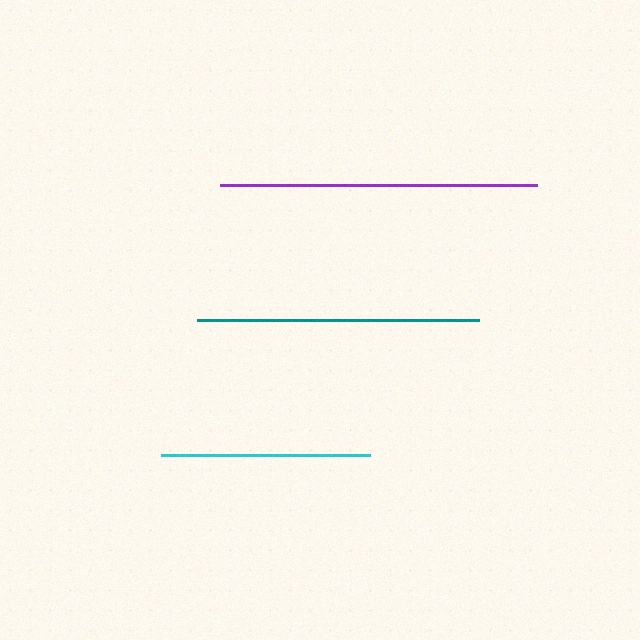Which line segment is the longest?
The purple line is the longest at approximately 317 pixels.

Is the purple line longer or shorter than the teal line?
The purple line is longer than the teal line.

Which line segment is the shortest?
The cyan line is the shortest at approximately 209 pixels.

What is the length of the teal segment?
The teal segment is approximately 282 pixels long.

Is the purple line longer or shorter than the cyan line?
The purple line is longer than the cyan line.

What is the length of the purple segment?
The purple segment is approximately 317 pixels long.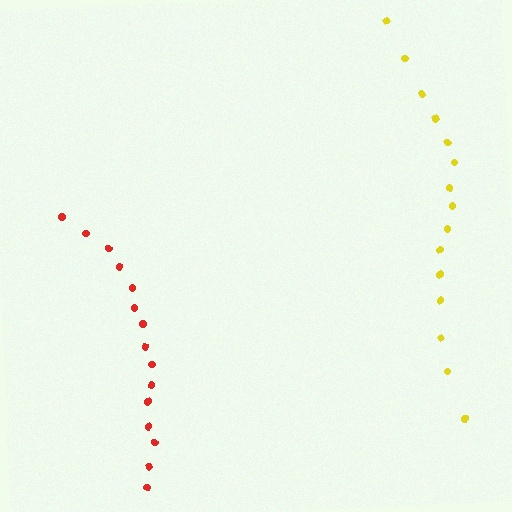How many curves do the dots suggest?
There are 2 distinct paths.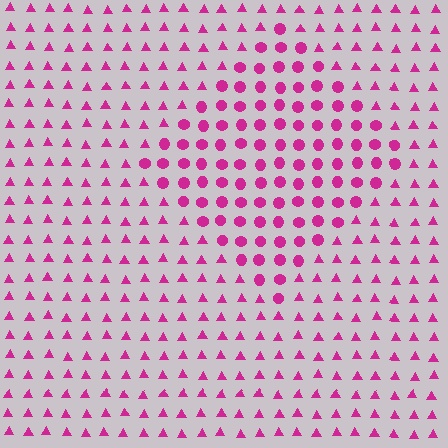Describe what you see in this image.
The image is filled with small magenta elements arranged in a uniform grid. A diamond-shaped region contains circles, while the surrounding area contains triangles. The boundary is defined purely by the change in element shape.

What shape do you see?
I see a diamond.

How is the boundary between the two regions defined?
The boundary is defined by a change in element shape: circles inside vs. triangles outside. All elements share the same color and spacing.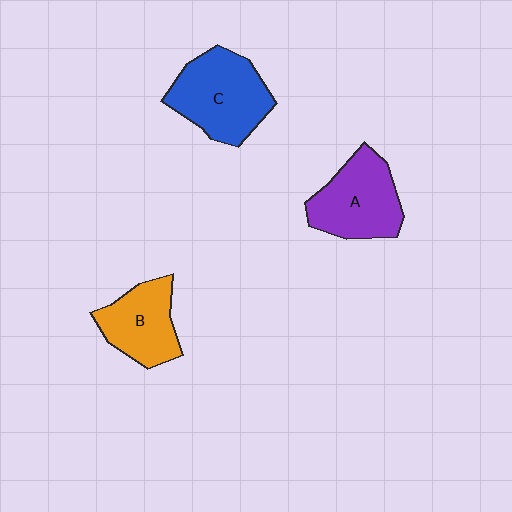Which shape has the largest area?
Shape C (blue).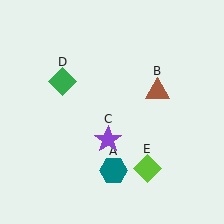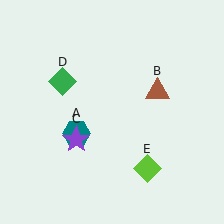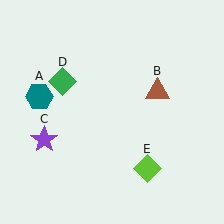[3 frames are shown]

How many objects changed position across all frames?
2 objects changed position: teal hexagon (object A), purple star (object C).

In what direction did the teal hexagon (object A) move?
The teal hexagon (object A) moved up and to the left.